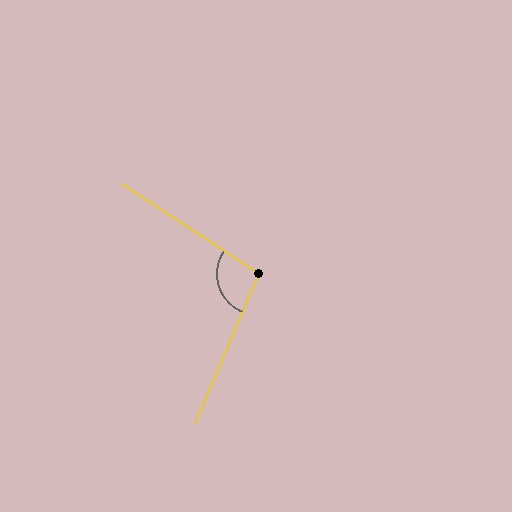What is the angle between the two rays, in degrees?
Approximately 100 degrees.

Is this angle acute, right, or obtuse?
It is obtuse.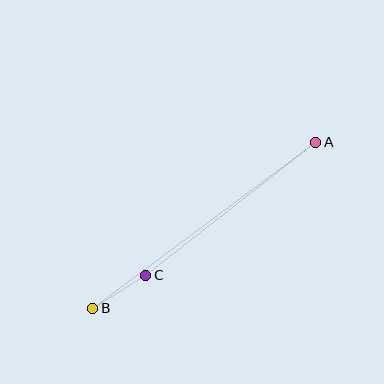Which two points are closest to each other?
Points B and C are closest to each other.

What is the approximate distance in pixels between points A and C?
The distance between A and C is approximately 216 pixels.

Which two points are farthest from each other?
Points A and B are farthest from each other.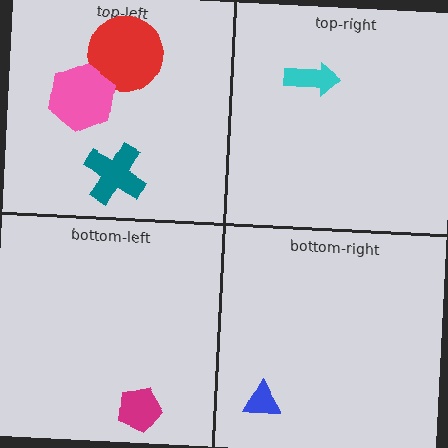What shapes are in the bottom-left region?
The magenta pentagon.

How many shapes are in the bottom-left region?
1.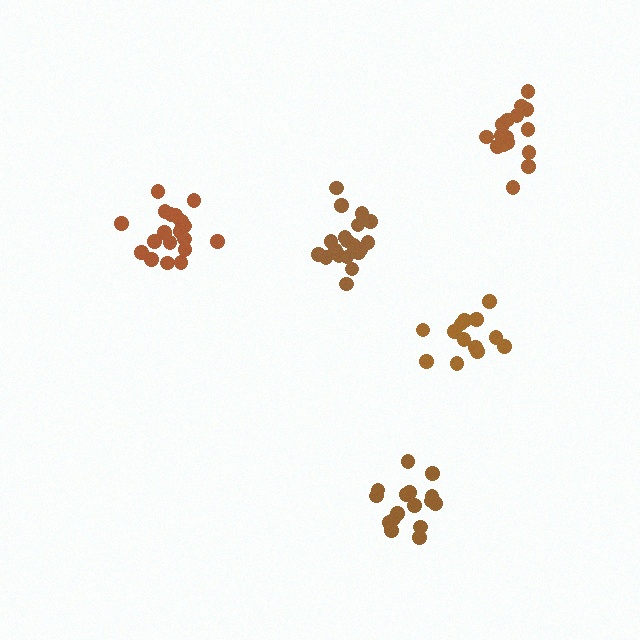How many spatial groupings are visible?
There are 5 spatial groupings.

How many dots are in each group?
Group 1: 13 dots, Group 2: 19 dots, Group 3: 16 dots, Group 4: 17 dots, Group 5: 19 dots (84 total).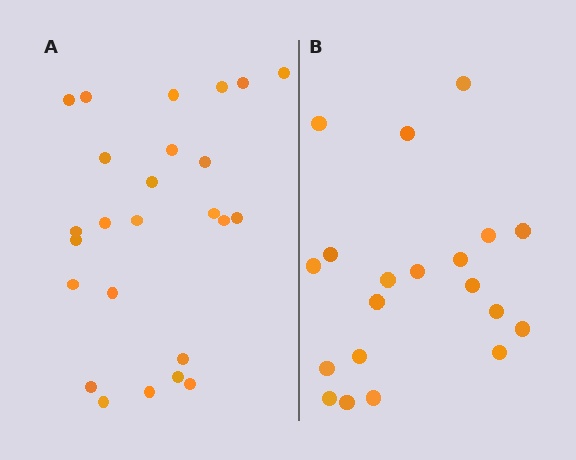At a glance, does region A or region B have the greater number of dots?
Region A (the left region) has more dots.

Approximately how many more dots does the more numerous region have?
Region A has about 5 more dots than region B.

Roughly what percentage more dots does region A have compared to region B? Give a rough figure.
About 25% more.